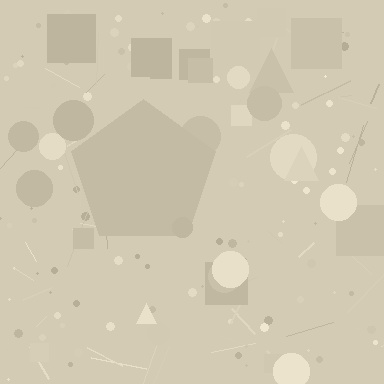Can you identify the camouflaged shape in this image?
The camouflaged shape is a pentagon.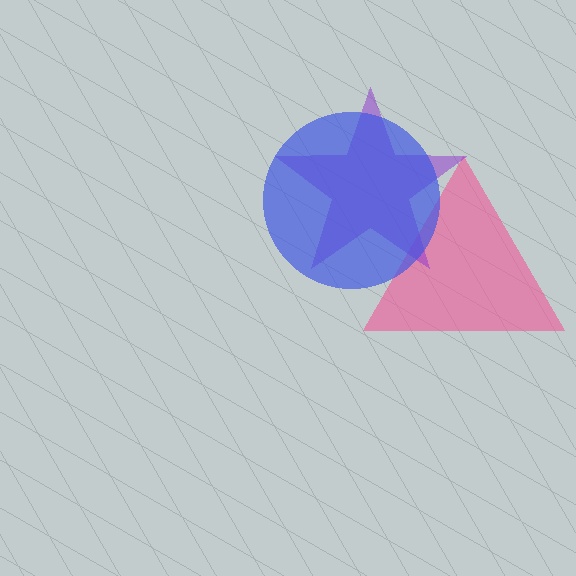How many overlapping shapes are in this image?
There are 3 overlapping shapes in the image.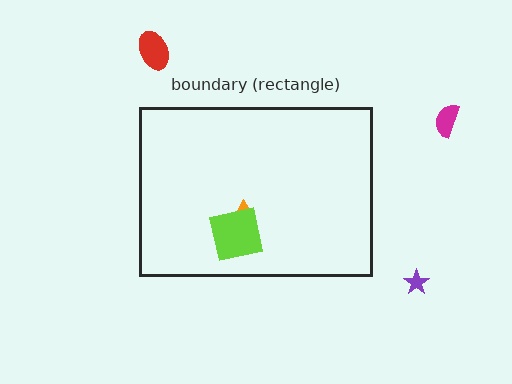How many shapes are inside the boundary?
2 inside, 3 outside.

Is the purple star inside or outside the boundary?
Outside.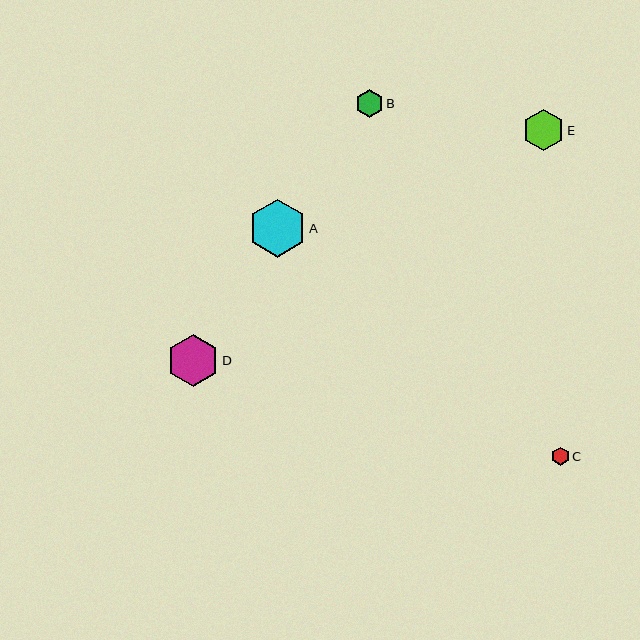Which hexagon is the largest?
Hexagon A is the largest with a size of approximately 58 pixels.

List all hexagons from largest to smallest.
From largest to smallest: A, D, E, B, C.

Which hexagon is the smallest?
Hexagon C is the smallest with a size of approximately 18 pixels.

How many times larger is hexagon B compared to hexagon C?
Hexagon B is approximately 1.6 times the size of hexagon C.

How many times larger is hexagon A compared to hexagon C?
Hexagon A is approximately 3.2 times the size of hexagon C.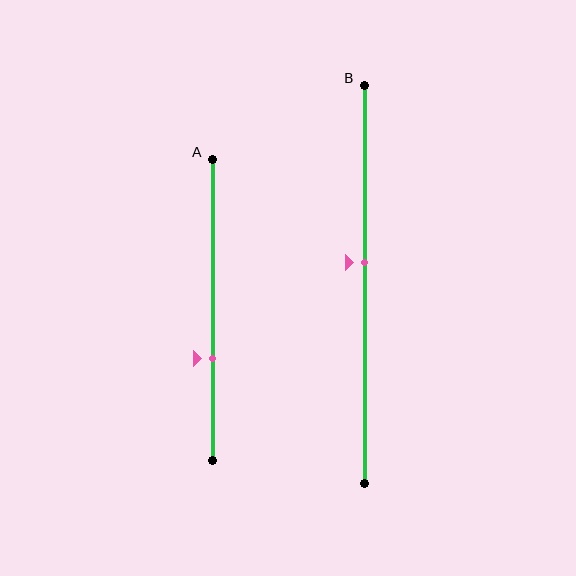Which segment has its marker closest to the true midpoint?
Segment B has its marker closest to the true midpoint.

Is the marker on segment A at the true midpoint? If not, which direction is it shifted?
No, the marker on segment A is shifted downward by about 16% of the segment length.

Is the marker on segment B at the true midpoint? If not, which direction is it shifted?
No, the marker on segment B is shifted upward by about 6% of the segment length.